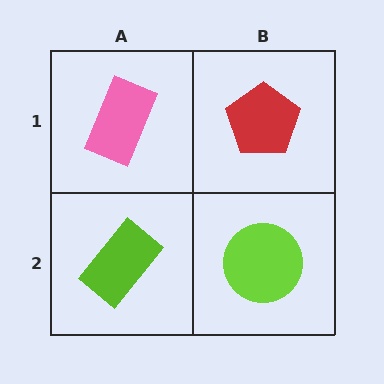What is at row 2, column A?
A lime rectangle.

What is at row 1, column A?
A pink rectangle.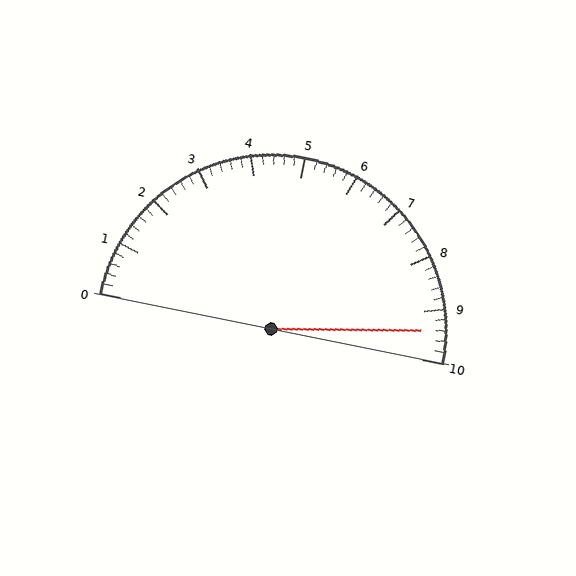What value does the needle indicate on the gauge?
The needle indicates approximately 9.4.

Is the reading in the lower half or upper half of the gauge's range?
The reading is in the upper half of the range (0 to 10).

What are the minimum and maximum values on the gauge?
The gauge ranges from 0 to 10.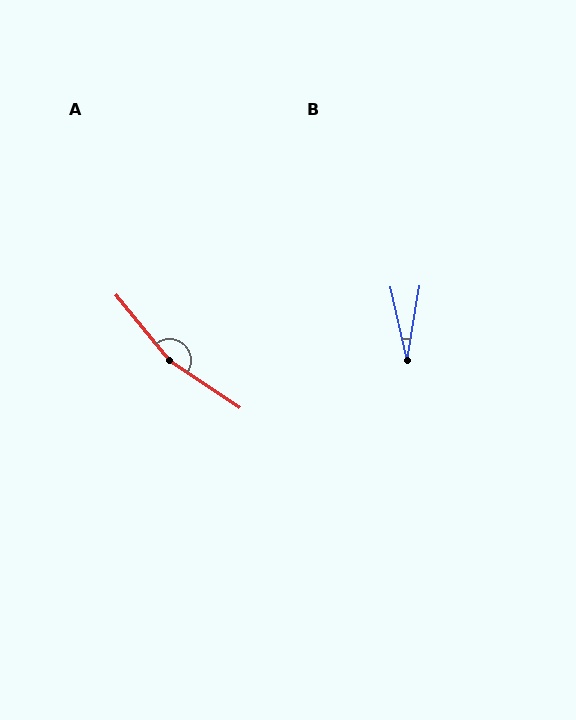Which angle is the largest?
A, at approximately 163 degrees.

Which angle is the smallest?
B, at approximately 22 degrees.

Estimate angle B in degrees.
Approximately 22 degrees.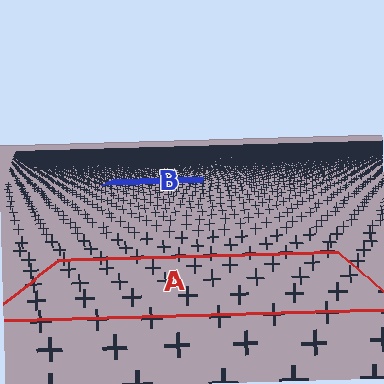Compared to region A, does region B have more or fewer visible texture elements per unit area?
Region B has more texture elements per unit area — they are packed more densely because it is farther away.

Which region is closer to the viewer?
Region A is closer. The texture elements there are larger and more spread out.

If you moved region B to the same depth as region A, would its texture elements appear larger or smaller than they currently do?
They would appear larger. At a closer depth, the same texture elements are projected at a bigger on-screen size.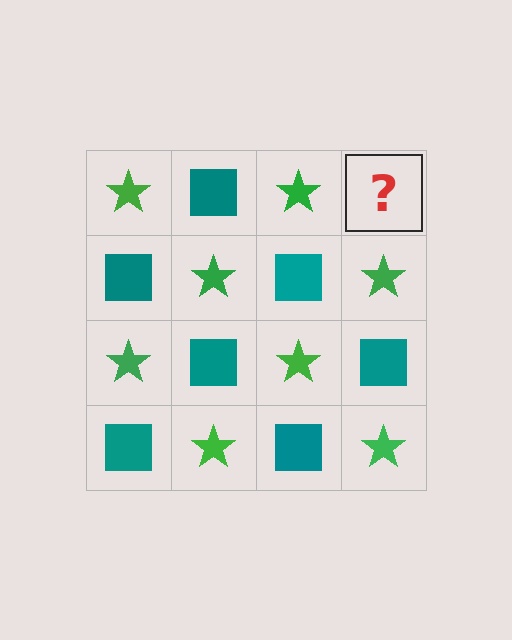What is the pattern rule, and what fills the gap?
The rule is that it alternates green star and teal square in a checkerboard pattern. The gap should be filled with a teal square.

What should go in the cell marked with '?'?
The missing cell should contain a teal square.